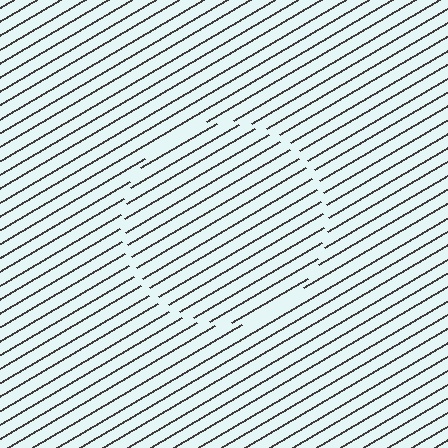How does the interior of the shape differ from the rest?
The interior of the shape contains the same grating, shifted by half a period — the contour is defined by the phase discontinuity where line-ends from the inner and outer gratings abut.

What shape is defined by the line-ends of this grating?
An illusory circle. The interior of the shape contains the same grating, shifted by half a period — the contour is defined by the phase discontinuity where line-ends from the inner and outer gratings abut.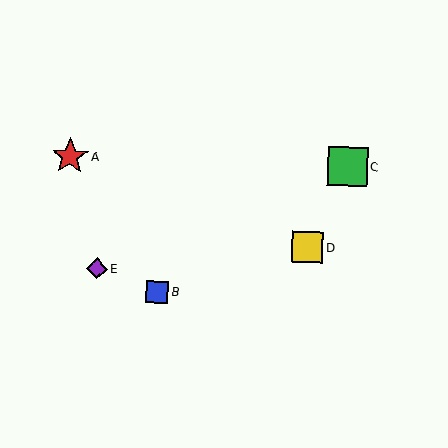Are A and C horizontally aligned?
Yes, both are at y≈156.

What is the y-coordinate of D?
Object D is at y≈247.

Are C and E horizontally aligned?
No, C is at y≈166 and E is at y≈269.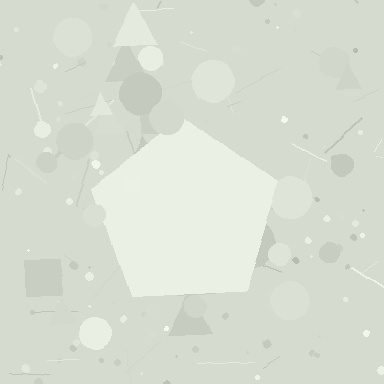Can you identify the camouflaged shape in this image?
The camouflaged shape is a pentagon.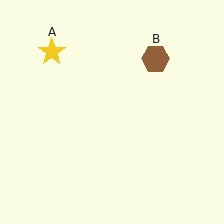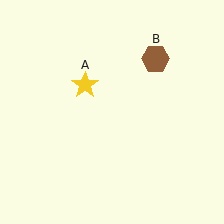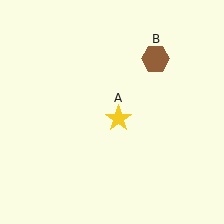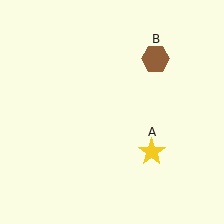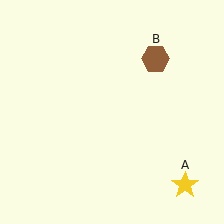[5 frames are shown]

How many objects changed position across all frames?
1 object changed position: yellow star (object A).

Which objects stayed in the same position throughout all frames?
Brown hexagon (object B) remained stationary.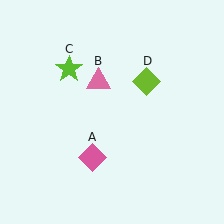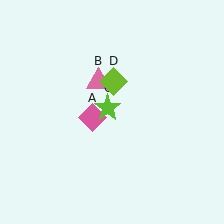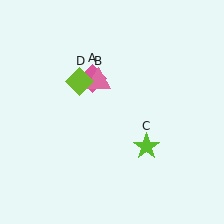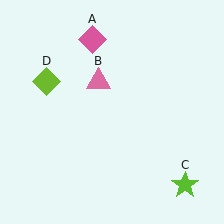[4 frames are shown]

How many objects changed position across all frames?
3 objects changed position: pink diamond (object A), lime star (object C), lime diamond (object D).